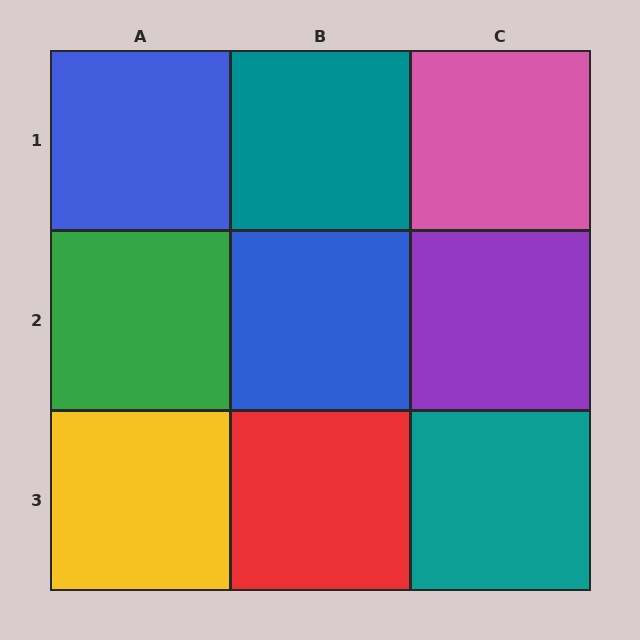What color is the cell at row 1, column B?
Teal.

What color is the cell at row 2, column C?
Purple.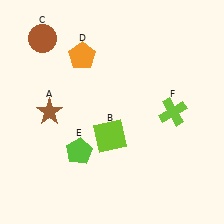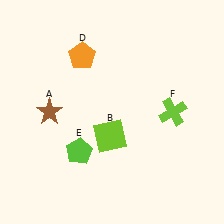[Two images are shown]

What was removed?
The brown circle (C) was removed in Image 2.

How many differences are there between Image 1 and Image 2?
There is 1 difference between the two images.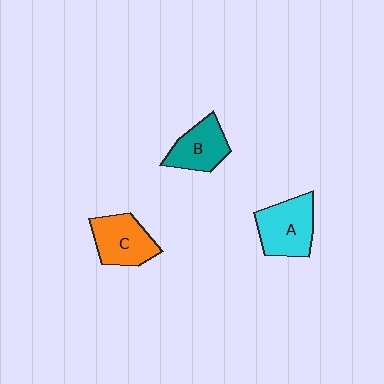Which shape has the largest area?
Shape A (cyan).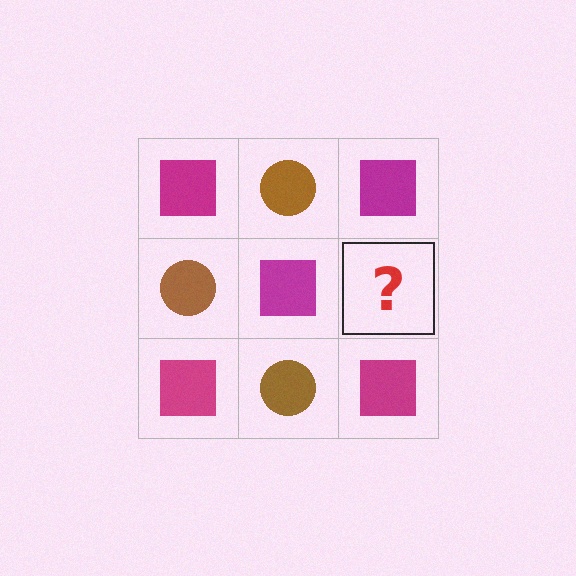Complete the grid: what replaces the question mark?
The question mark should be replaced with a brown circle.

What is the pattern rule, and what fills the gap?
The rule is that it alternates magenta square and brown circle in a checkerboard pattern. The gap should be filled with a brown circle.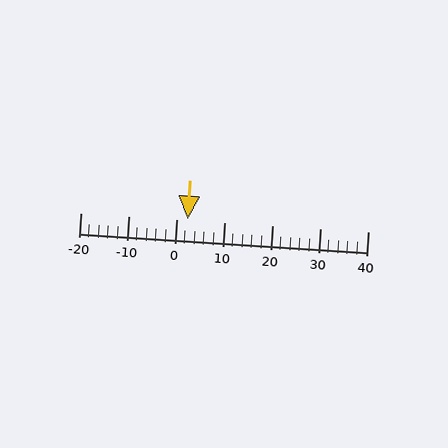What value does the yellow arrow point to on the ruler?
The yellow arrow points to approximately 2.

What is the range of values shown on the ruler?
The ruler shows values from -20 to 40.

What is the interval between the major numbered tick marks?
The major tick marks are spaced 10 units apart.